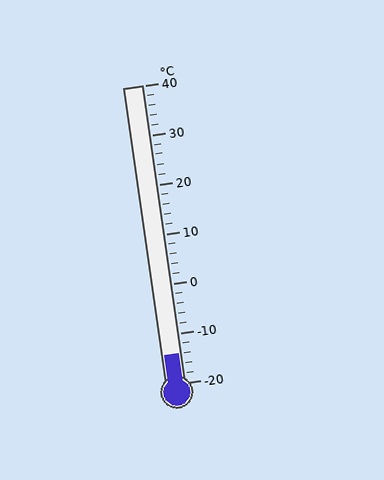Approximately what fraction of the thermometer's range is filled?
The thermometer is filled to approximately 10% of its range.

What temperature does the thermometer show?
The thermometer shows approximately -14°C.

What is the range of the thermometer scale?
The thermometer scale ranges from -20°C to 40°C.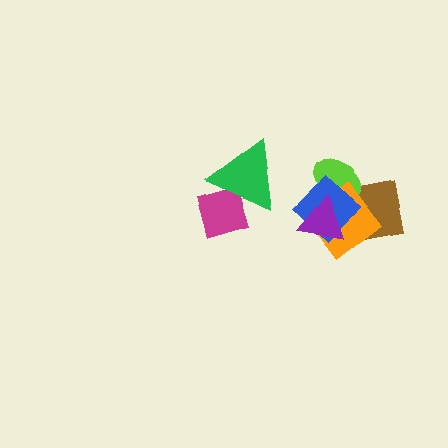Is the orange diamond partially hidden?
Yes, it is partially covered by another shape.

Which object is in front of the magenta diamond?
The green triangle is in front of the magenta diamond.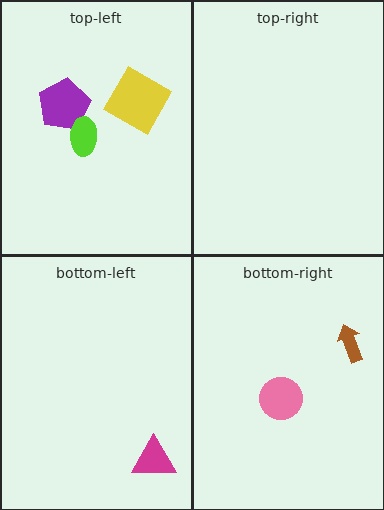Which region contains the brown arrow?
The bottom-right region.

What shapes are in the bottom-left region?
The magenta triangle.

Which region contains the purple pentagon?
The top-left region.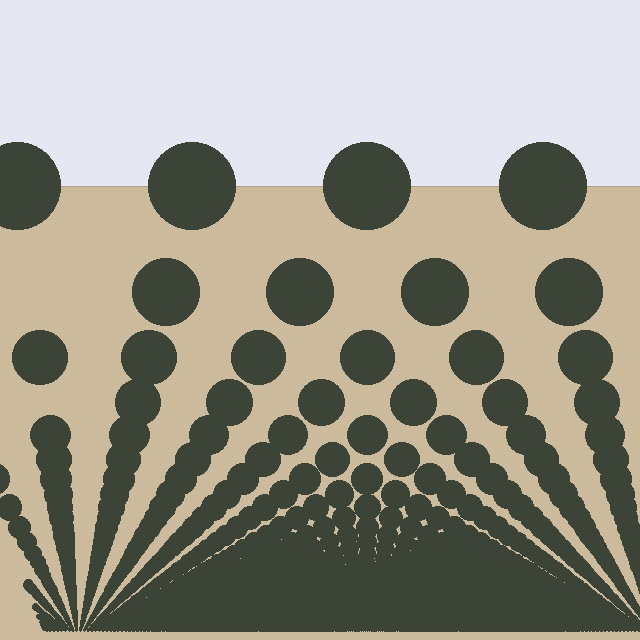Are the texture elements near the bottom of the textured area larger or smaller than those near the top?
Smaller. The gradient is inverted — elements near the bottom are smaller and denser.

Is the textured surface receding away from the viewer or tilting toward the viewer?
The surface appears to tilt toward the viewer. Texture elements get larger and sparser toward the top.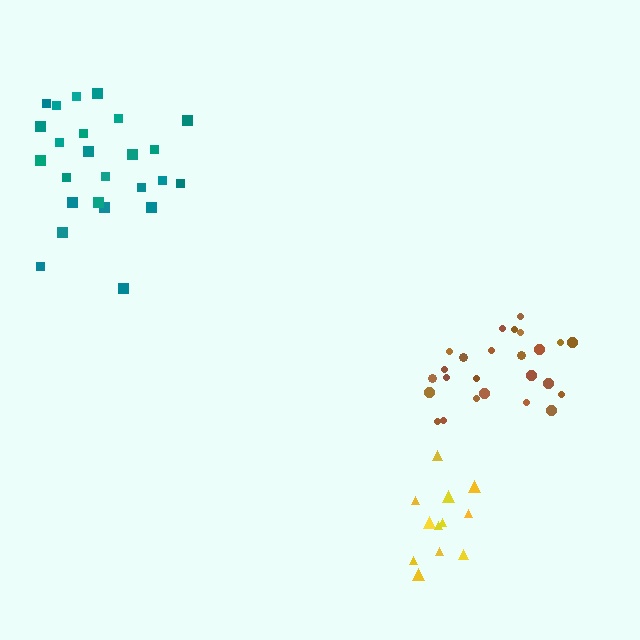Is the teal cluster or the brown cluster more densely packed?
Brown.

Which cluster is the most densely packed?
Brown.